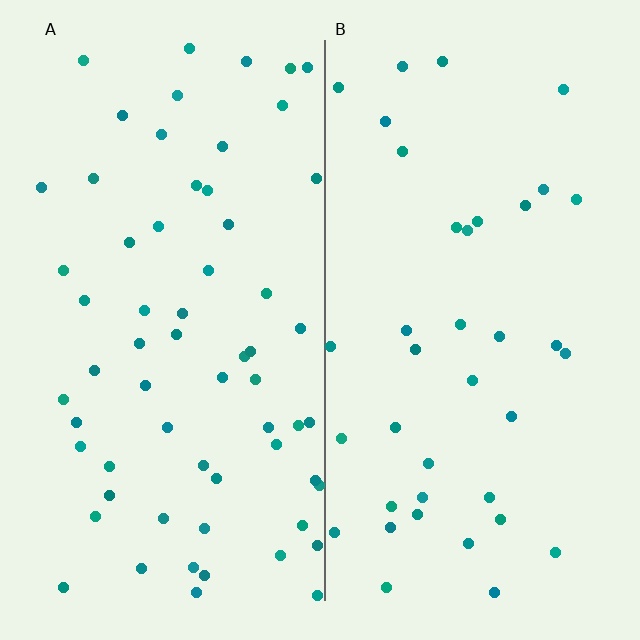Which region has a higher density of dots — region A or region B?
A (the left).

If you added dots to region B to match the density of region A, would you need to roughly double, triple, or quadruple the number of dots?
Approximately double.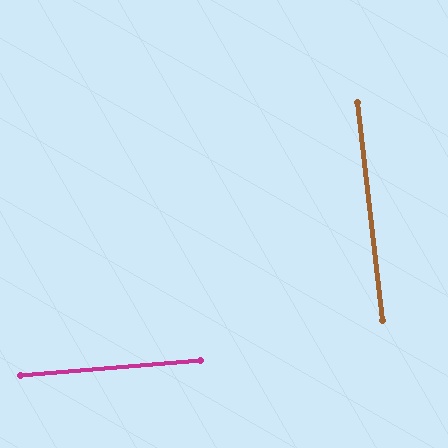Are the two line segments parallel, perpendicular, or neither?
Perpendicular — they meet at approximately 88°.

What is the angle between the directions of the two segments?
Approximately 88 degrees.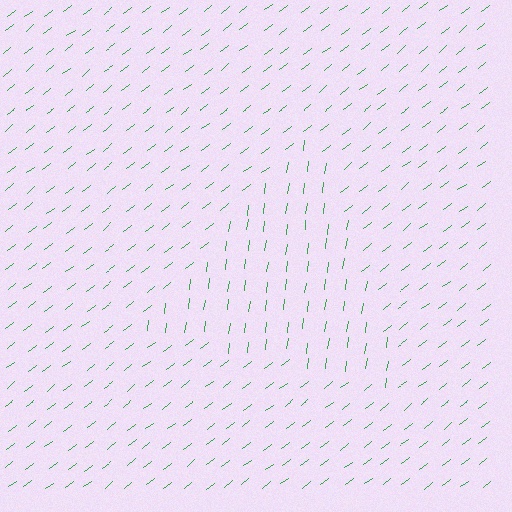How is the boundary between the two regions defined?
The boundary is defined purely by a change in line orientation (approximately 45 degrees difference). All lines are the same color and thickness.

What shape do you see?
I see a triangle.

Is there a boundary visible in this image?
Yes, there is a texture boundary formed by a change in line orientation.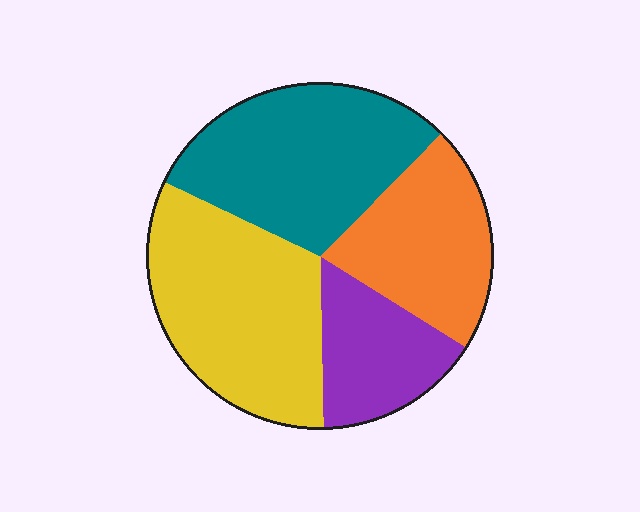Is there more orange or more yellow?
Yellow.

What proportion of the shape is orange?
Orange takes up about one fifth (1/5) of the shape.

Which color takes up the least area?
Purple, at roughly 15%.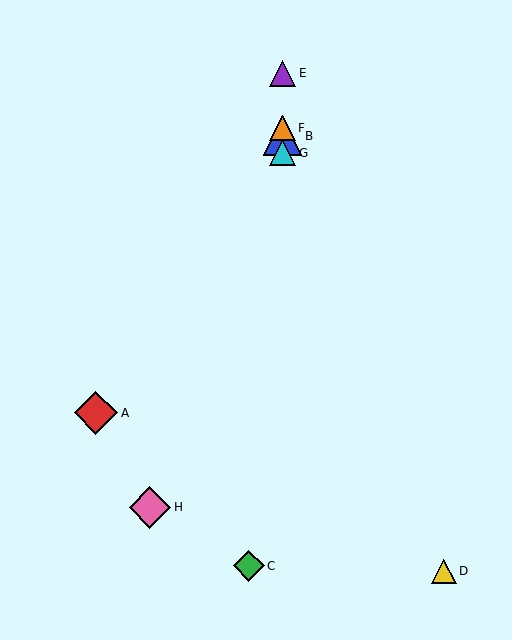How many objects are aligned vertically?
4 objects (B, E, F, G) are aligned vertically.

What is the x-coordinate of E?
Object E is at x≈283.